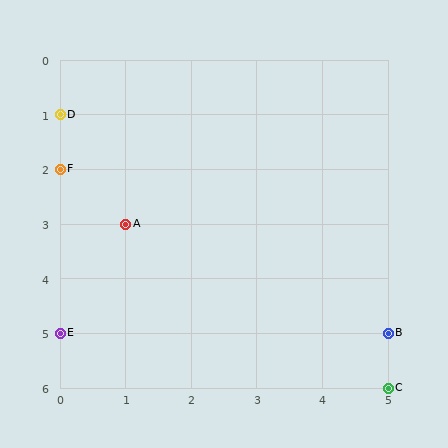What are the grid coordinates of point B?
Point B is at grid coordinates (5, 5).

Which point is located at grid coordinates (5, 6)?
Point C is at (5, 6).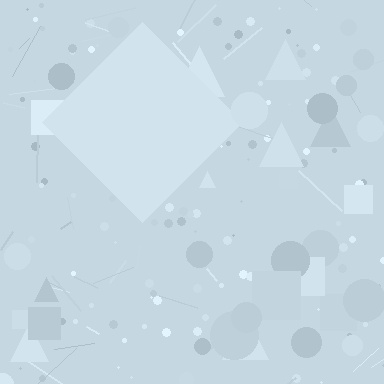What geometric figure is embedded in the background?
A diamond is embedded in the background.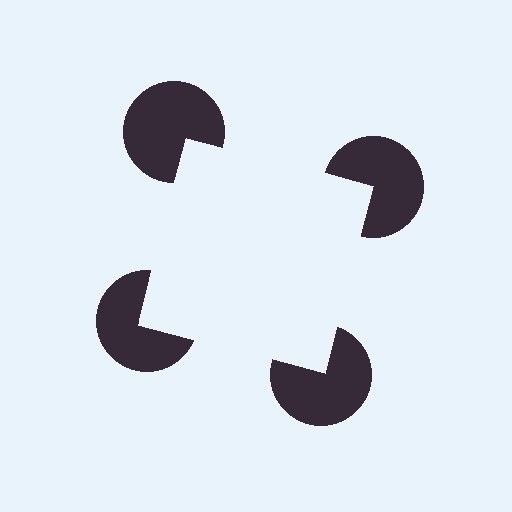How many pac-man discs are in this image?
There are 4 — one at each vertex of the illusory square.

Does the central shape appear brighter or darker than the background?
It typically appears slightly brighter than the background, even though no actual brightness change is drawn.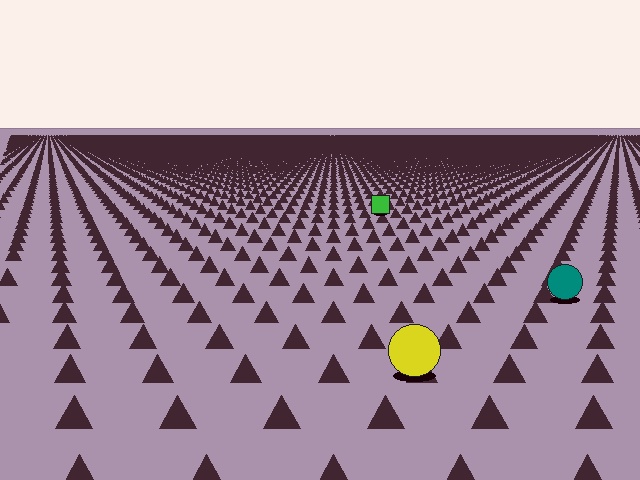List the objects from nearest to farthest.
From nearest to farthest: the yellow circle, the teal circle, the green square.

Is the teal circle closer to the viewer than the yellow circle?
No. The yellow circle is closer — you can tell from the texture gradient: the ground texture is coarser near it.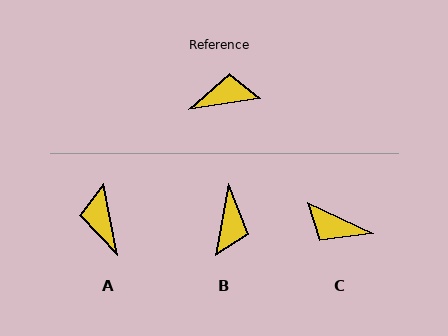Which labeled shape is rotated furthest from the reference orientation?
C, about 147 degrees away.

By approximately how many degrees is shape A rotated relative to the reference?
Approximately 93 degrees counter-clockwise.